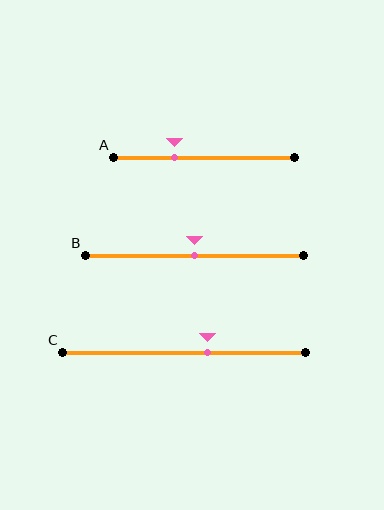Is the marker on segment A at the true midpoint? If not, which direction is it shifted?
No, the marker on segment A is shifted to the left by about 16% of the segment length.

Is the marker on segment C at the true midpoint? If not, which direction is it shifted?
No, the marker on segment C is shifted to the right by about 10% of the segment length.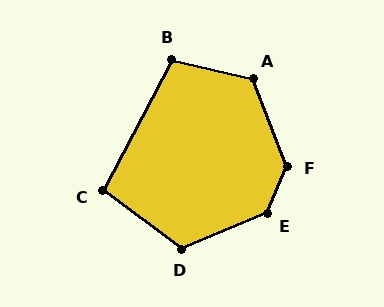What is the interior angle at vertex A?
Approximately 125 degrees (obtuse).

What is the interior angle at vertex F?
Approximately 135 degrees (obtuse).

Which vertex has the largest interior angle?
E, at approximately 136 degrees.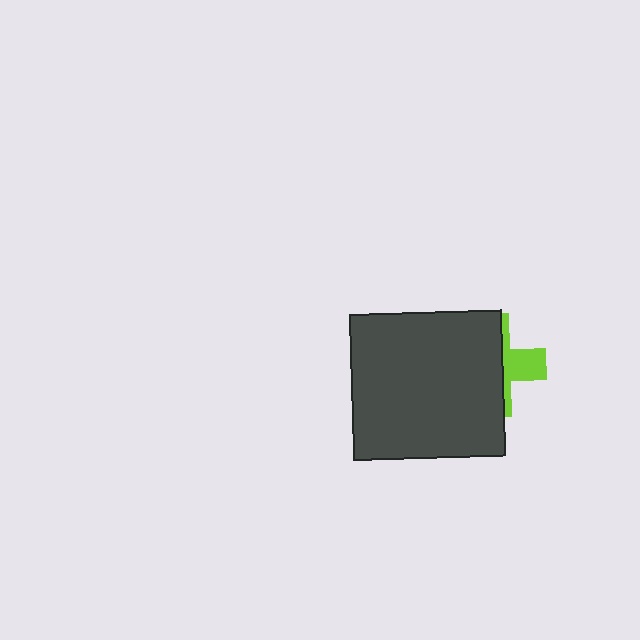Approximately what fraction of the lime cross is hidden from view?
Roughly 65% of the lime cross is hidden behind the dark gray rectangle.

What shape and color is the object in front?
The object in front is a dark gray rectangle.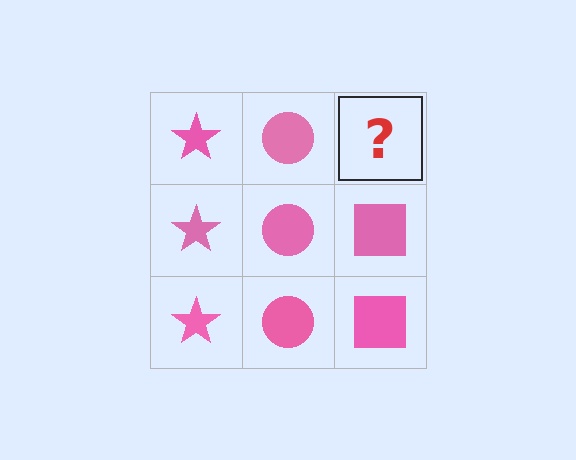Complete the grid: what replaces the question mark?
The question mark should be replaced with a pink square.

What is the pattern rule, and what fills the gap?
The rule is that each column has a consistent shape. The gap should be filled with a pink square.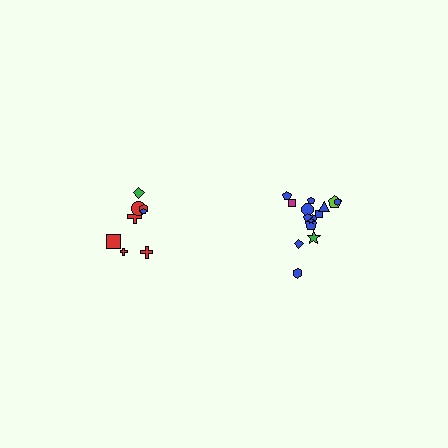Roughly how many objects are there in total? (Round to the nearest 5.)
Roughly 25 objects in total.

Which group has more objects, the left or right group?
The right group.